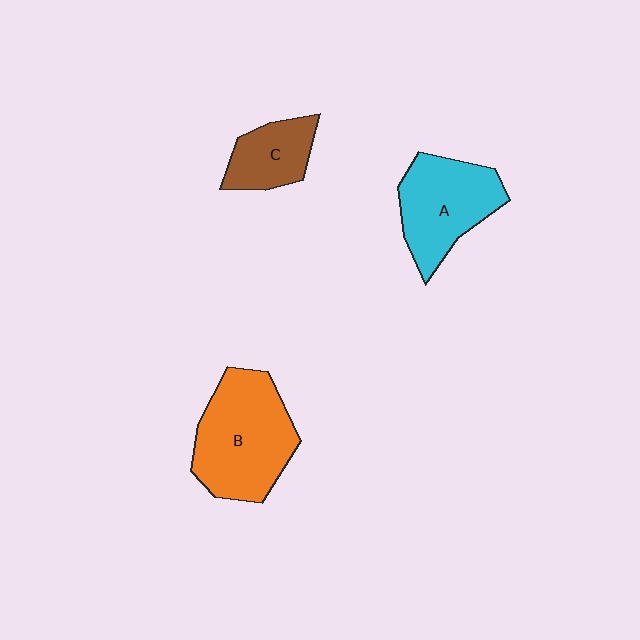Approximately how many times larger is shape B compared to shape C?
Approximately 2.1 times.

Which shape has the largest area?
Shape B (orange).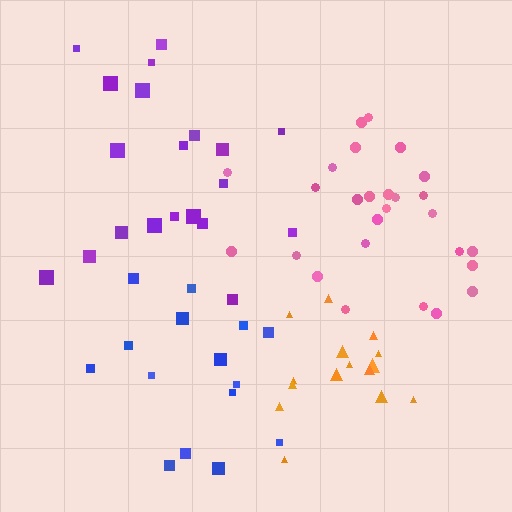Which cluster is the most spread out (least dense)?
Purple.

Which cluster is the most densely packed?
Pink.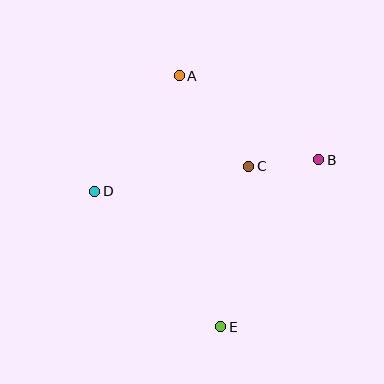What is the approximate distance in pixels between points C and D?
The distance between C and D is approximately 156 pixels.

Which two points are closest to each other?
Points B and C are closest to each other.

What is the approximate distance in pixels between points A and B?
The distance between A and B is approximately 163 pixels.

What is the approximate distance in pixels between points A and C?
The distance between A and C is approximately 114 pixels.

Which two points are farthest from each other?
Points A and E are farthest from each other.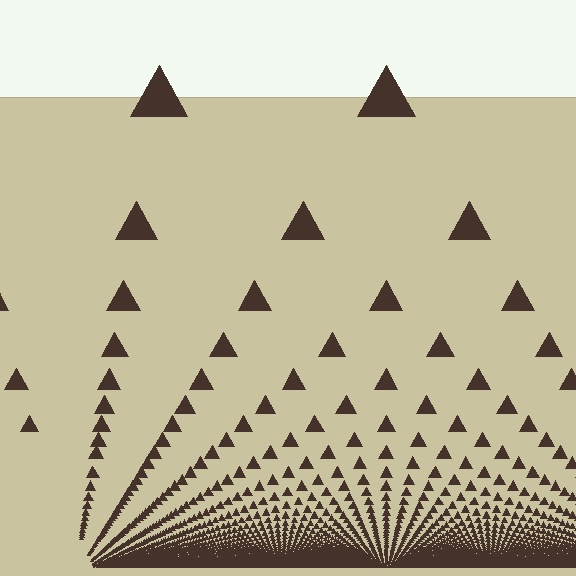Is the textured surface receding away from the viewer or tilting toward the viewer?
The surface appears to tilt toward the viewer. Texture elements get larger and sparser toward the top.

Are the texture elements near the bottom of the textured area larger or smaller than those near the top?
Smaller. The gradient is inverted — elements near the bottom are smaller and denser.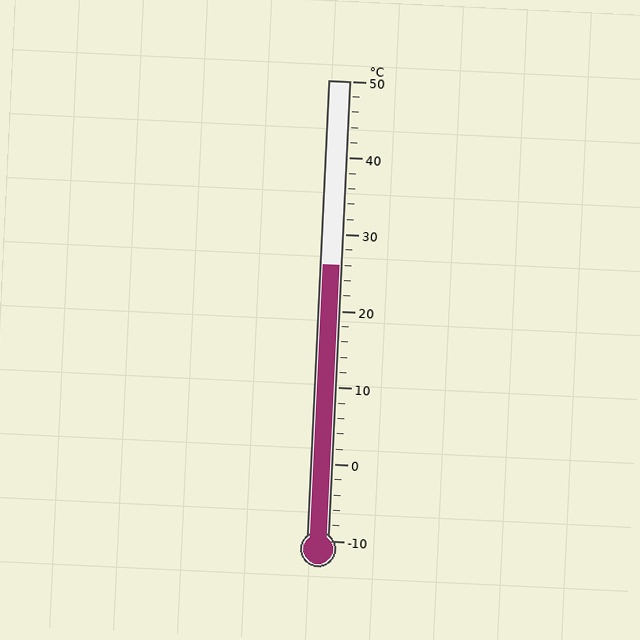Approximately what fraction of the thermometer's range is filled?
The thermometer is filled to approximately 60% of its range.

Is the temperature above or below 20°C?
The temperature is above 20°C.